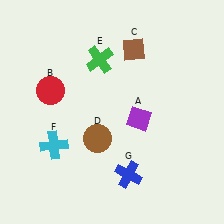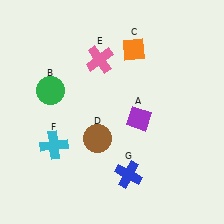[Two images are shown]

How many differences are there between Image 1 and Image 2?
There are 3 differences between the two images.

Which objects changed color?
B changed from red to green. C changed from brown to orange. E changed from green to pink.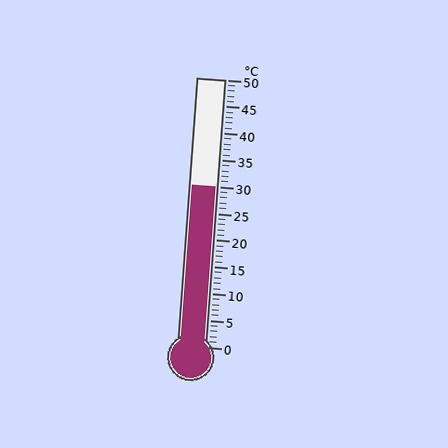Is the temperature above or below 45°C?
The temperature is below 45°C.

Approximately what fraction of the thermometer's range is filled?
The thermometer is filled to approximately 60% of its range.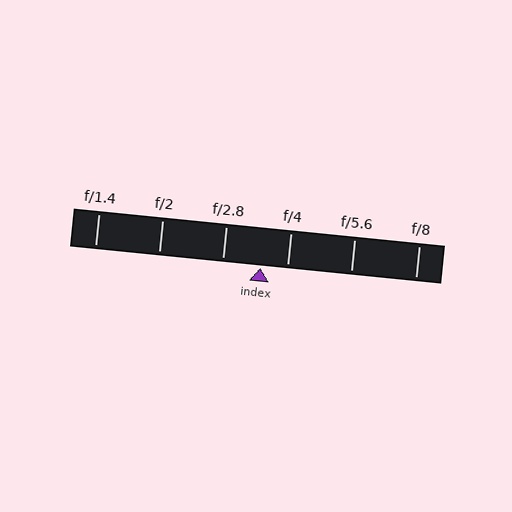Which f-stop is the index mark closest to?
The index mark is closest to f/4.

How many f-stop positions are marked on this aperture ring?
There are 6 f-stop positions marked.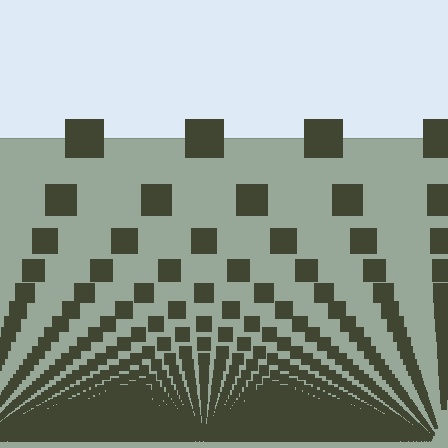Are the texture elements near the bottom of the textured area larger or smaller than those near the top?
Smaller. The gradient is inverted — elements near the bottom are smaller and denser.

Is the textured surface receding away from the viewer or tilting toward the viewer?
The surface appears to tilt toward the viewer. Texture elements get larger and sparser toward the top.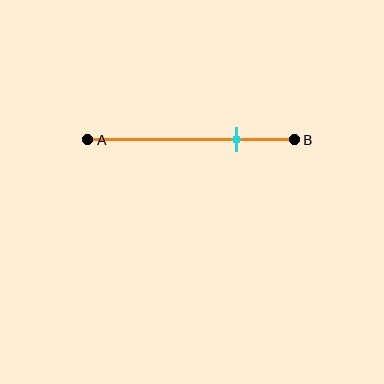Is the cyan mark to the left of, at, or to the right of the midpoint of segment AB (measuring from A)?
The cyan mark is to the right of the midpoint of segment AB.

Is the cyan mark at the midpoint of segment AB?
No, the mark is at about 70% from A, not at the 50% midpoint.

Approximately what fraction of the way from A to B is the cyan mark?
The cyan mark is approximately 70% of the way from A to B.